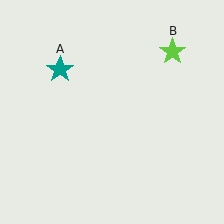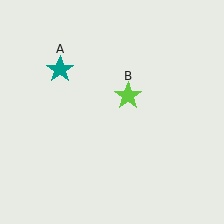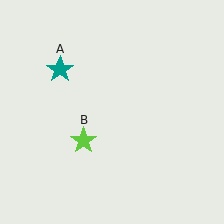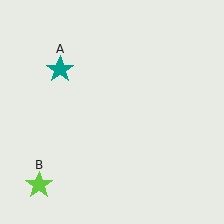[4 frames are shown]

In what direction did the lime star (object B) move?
The lime star (object B) moved down and to the left.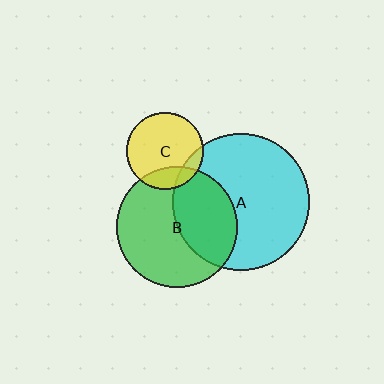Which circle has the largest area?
Circle A (cyan).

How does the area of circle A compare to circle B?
Approximately 1.3 times.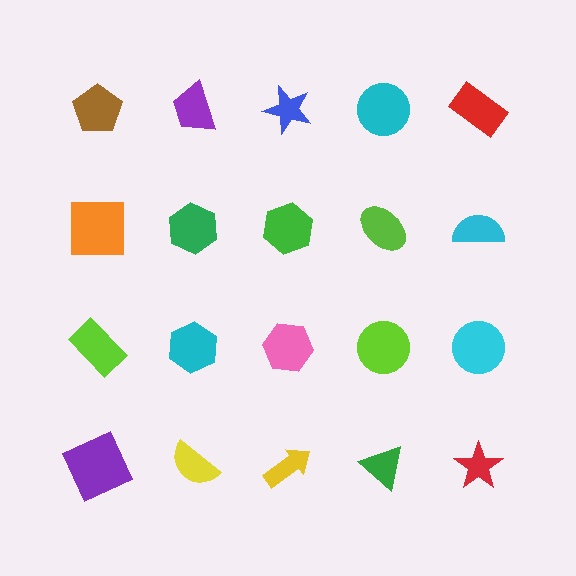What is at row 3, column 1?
A lime rectangle.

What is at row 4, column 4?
A green triangle.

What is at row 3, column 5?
A cyan circle.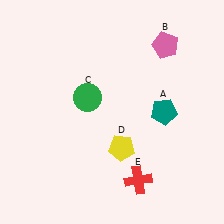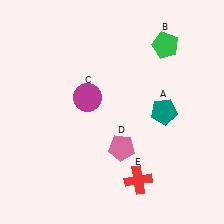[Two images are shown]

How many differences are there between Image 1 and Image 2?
There are 3 differences between the two images.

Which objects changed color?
B changed from pink to green. C changed from green to magenta. D changed from yellow to pink.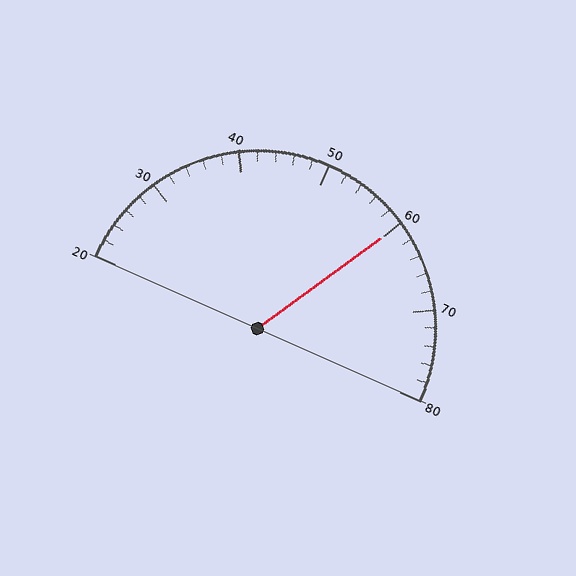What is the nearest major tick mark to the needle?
The nearest major tick mark is 60.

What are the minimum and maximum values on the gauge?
The gauge ranges from 20 to 80.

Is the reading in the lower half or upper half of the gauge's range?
The reading is in the upper half of the range (20 to 80).